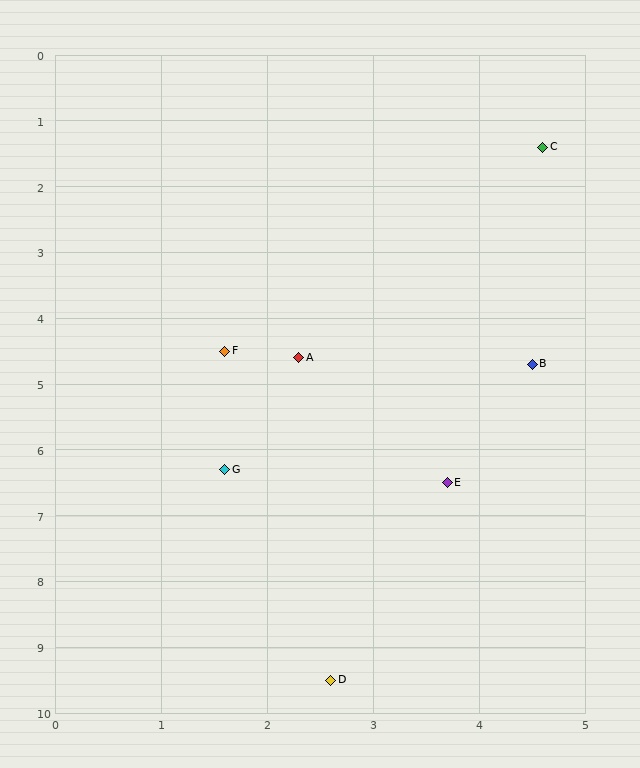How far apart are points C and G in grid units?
Points C and G are about 5.7 grid units apart.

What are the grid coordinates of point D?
Point D is at approximately (2.6, 9.5).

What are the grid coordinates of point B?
Point B is at approximately (4.5, 4.7).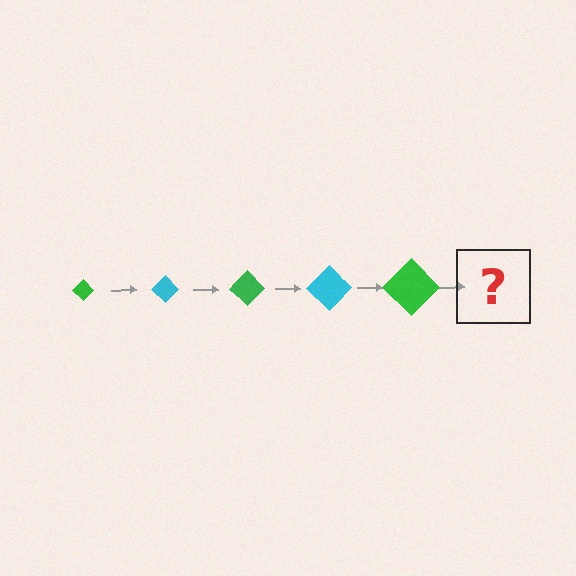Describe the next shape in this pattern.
It should be a cyan diamond, larger than the previous one.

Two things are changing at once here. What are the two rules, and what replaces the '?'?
The two rules are that the diamond grows larger each step and the color cycles through green and cyan. The '?' should be a cyan diamond, larger than the previous one.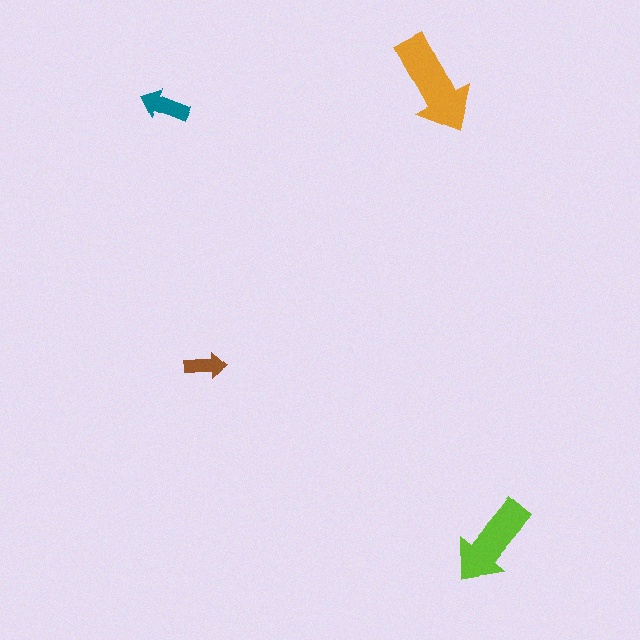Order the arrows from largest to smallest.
the orange one, the lime one, the teal one, the brown one.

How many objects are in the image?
There are 4 objects in the image.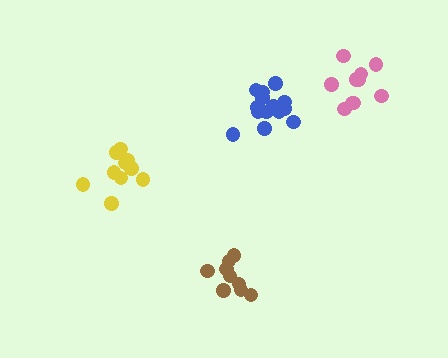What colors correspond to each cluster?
The clusters are colored: blue, pink, brown, yellow.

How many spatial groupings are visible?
There are 4 spatial groupings.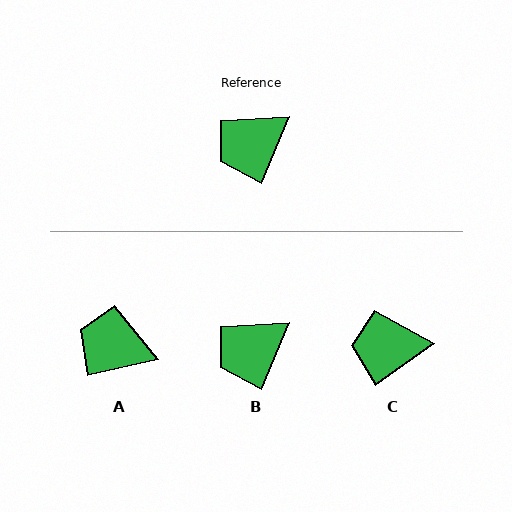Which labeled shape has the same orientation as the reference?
B.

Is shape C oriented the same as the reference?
No, it is off by about 32 degrees.